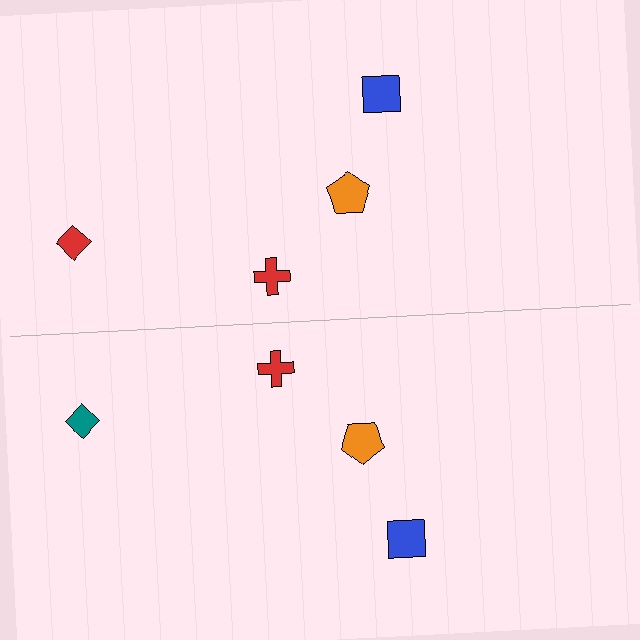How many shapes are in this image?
There are 8 shapes in this image.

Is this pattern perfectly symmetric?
No, the pattern is not perfectly symmetric. The teal diamond on the bottom side breaks the symmetry — its mirror counterpart is red.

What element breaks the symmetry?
The teal diamond on the bottom side breaks the symmetry — its mirror counterpart is red.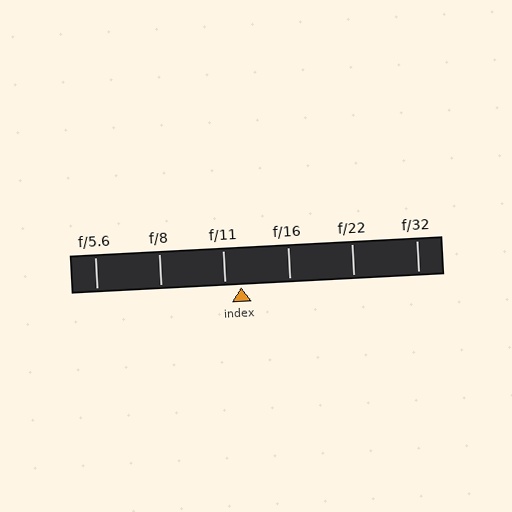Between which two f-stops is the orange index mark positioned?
The index mark is between f/11 and f/16.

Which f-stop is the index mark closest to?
The index mark is closest to f/11.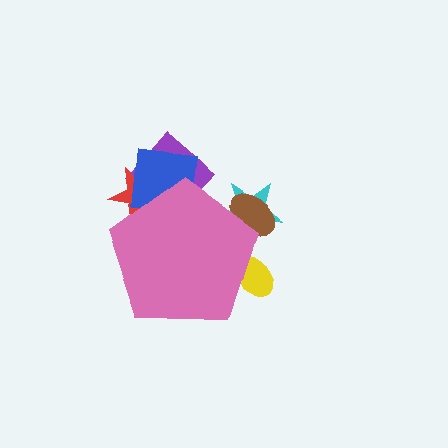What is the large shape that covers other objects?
A pink pentagon.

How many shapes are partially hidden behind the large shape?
6 shapes are partially hidden.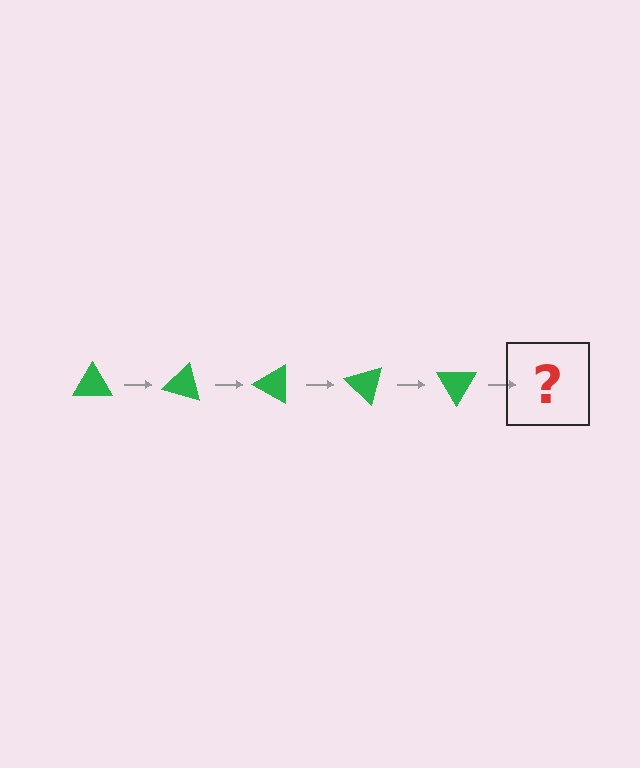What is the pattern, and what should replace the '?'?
The pattern is that the triangle rotates 15 degrees each step. The '?' should be a green triangle rotated 75 degrees.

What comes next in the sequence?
The next element should be a green triangle rotated 75 degrees.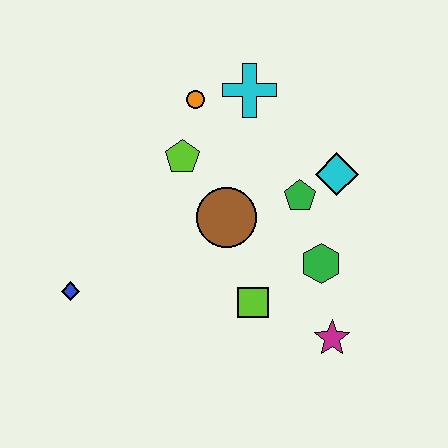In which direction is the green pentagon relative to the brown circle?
The green pentagon is to the right of the brown circle.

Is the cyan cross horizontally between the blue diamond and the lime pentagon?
No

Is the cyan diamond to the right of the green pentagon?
Yes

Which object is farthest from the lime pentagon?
The magenta star is farthest from the lime pentagon.